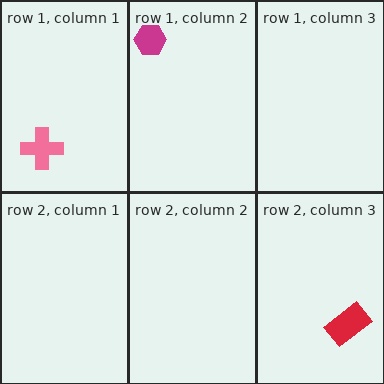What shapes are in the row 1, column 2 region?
The magenta hexagon.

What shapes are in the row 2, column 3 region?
The red rectangle.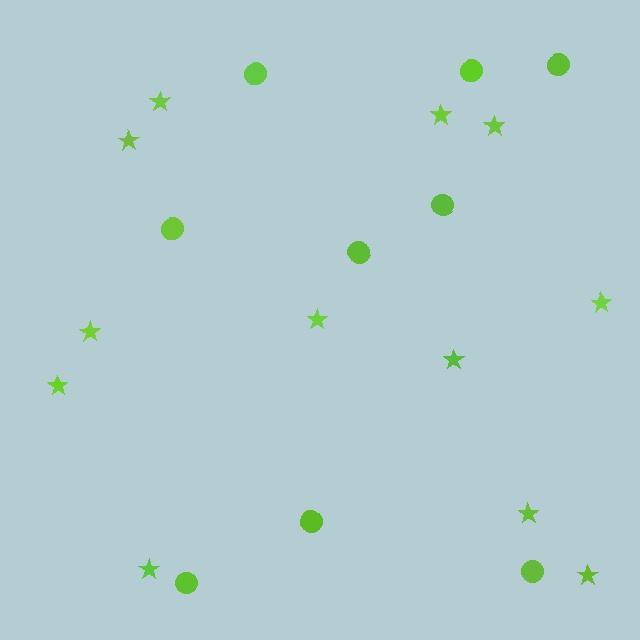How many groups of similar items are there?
There are 2 groups: one group of stars (12) and one group of circles (9).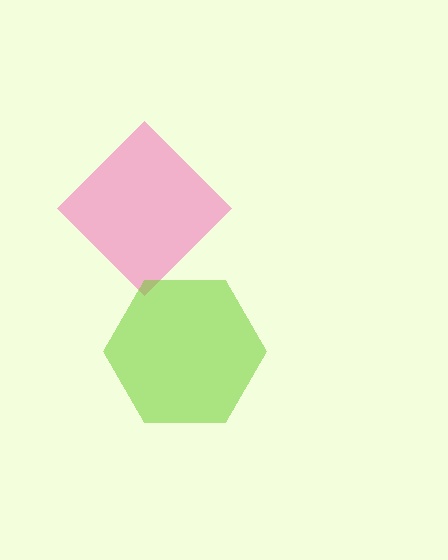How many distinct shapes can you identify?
There are 2 distinct shapes: a pink diamond, a lime hexagon.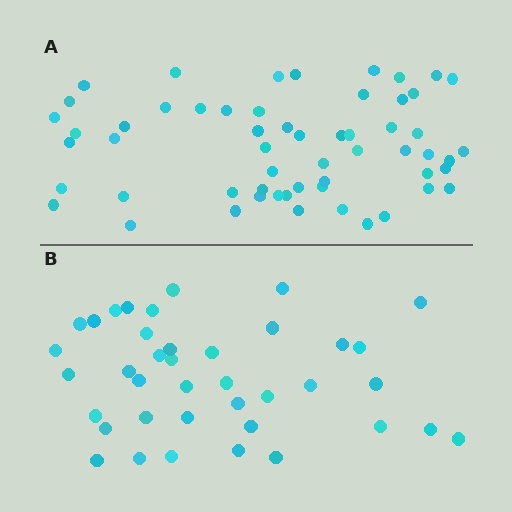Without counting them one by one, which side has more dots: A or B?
Region A (the top region) has more dots.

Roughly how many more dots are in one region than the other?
Region A has approximately 20 more dots than region B.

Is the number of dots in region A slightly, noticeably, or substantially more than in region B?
Region A has substantially more. The ratio is roughly 1.5 to 1.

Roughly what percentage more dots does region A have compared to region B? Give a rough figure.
About 45% more.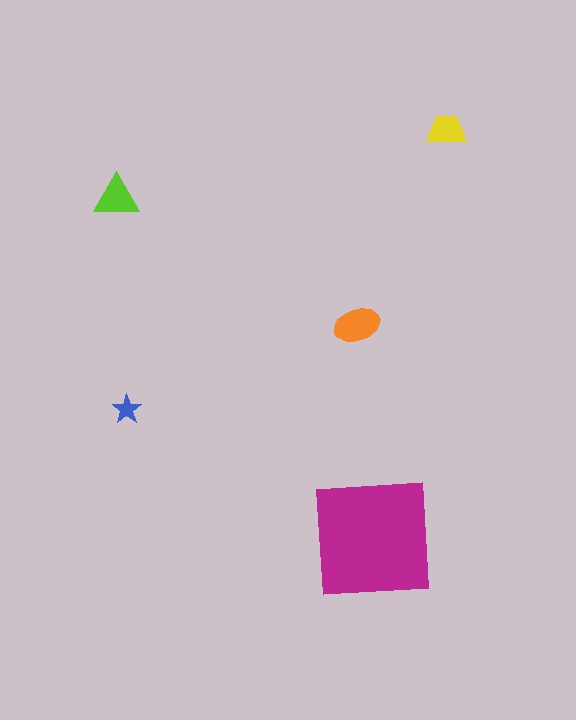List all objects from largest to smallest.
The magenta square, the orange ellipse, the lime triangle, the yellow trapezoid, the blue star.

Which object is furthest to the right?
The yellow trapezoid is rightmost.